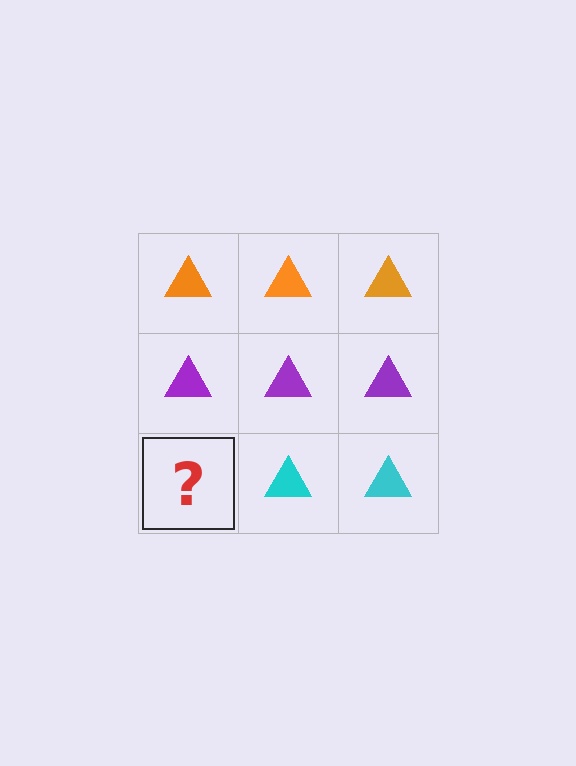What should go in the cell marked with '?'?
The missing cell should contain a cyan triangle.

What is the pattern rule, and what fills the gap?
The rule is that each row has a consistent color. The gap should be filled with a cyan triangle.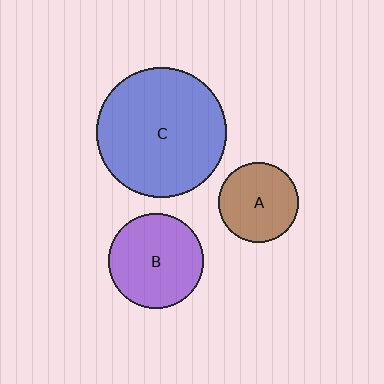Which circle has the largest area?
Circle C (blue).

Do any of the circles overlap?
No, none of the circles overlap.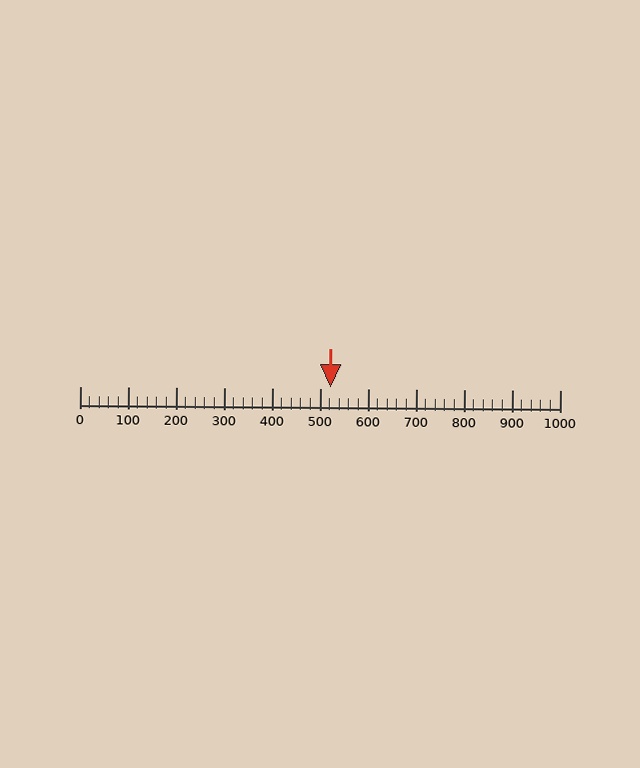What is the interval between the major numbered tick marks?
The major tick marks are spaced 100 units apart.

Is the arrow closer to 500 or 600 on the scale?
The arrow is closer to 500.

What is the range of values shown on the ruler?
The ruler shows values from 0 to 1000.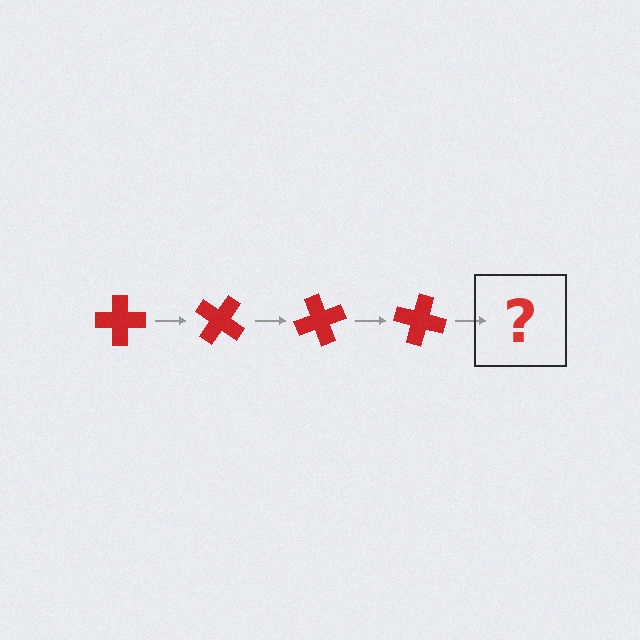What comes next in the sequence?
The next element should be a red cross rotated 140 degrees.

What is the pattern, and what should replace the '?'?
The pattern is that the cross rotates 35 degrees each step. The '?' should be a red cross rotated 140 degrees.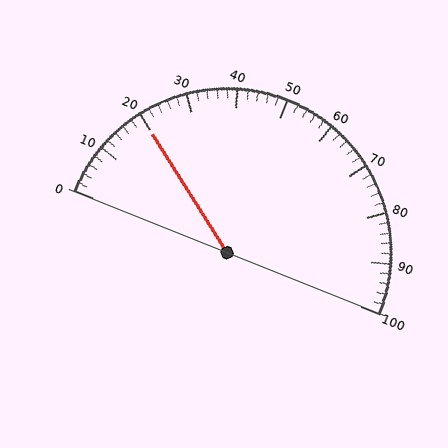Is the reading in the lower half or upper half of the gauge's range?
The reading is in the lower half of the range (0 to 100).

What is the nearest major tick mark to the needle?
The nearest major tick mark is 20.